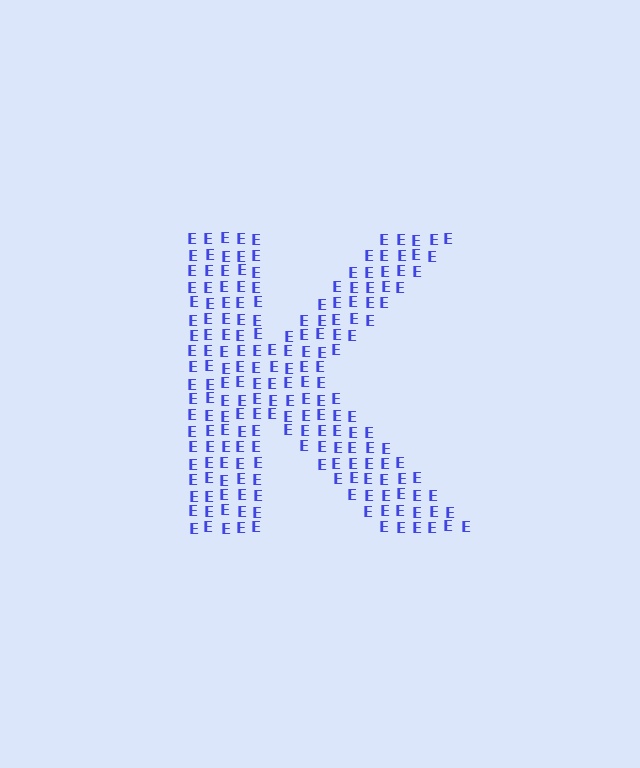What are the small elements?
The small elements are letter E's.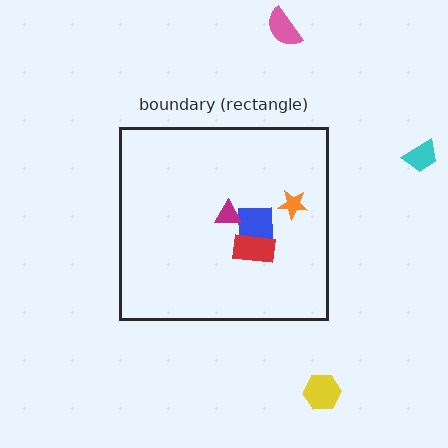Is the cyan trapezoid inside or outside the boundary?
Outside.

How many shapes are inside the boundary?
4 inside, 3 outside.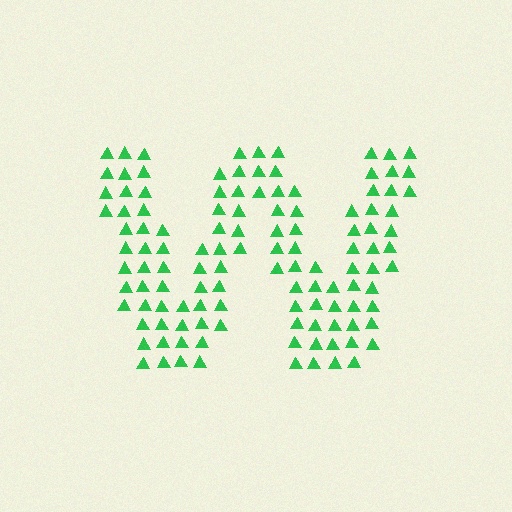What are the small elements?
The small elements are triangles.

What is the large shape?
The large shape is the letter W.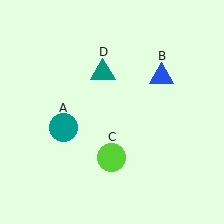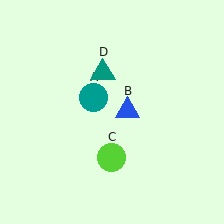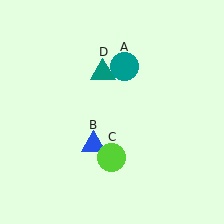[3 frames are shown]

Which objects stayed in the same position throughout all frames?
Lime circle (object C) and teal triangle (object D) remained stationary.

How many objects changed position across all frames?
2 objects changed position: teal circle (object A), blue triangle (object B).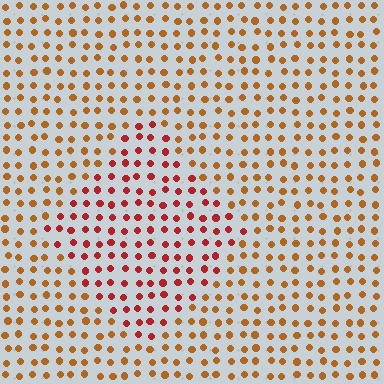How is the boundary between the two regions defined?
The boundary is defined purely by a slight shift in hue (about 34 degrees). Spacing, size, and orientation are identical on both sides.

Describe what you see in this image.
The image is filled with small brown elements in a uniform arrangement. A diamond-shaped region is visible where the elements are tinted to a slightly different hue, forming a subtle color boundary.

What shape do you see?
I see a diamond.